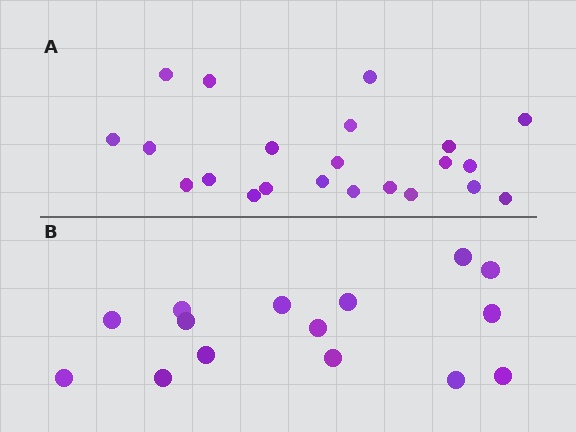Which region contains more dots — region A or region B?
Region A (the top region) has more dots.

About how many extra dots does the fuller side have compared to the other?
Region A has roughly 8 or so more dots than region B.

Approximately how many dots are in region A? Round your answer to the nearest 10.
About 20 dots. (The exact count is 22, which rounds to 20.)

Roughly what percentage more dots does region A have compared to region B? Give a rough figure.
About 45% more.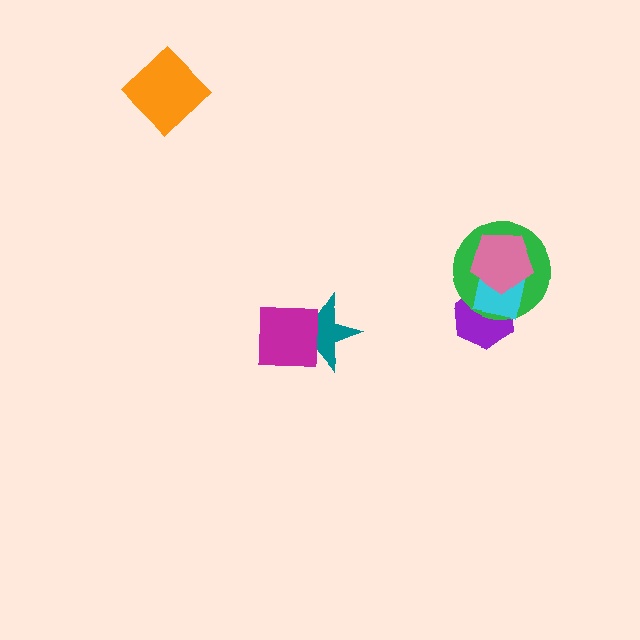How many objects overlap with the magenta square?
1 object overlaps with the magenta square.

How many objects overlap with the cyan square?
3 objects overlap with the cyan square.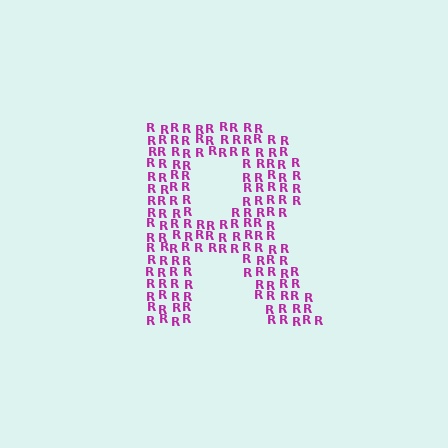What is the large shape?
The large shape is the letter R.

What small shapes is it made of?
It is made of small letter R's.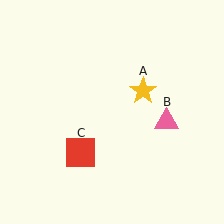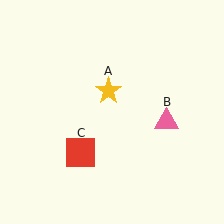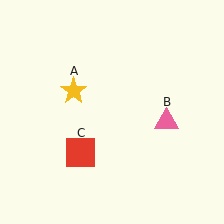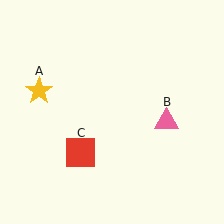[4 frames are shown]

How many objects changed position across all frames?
1 object changed position: yellow star (object A).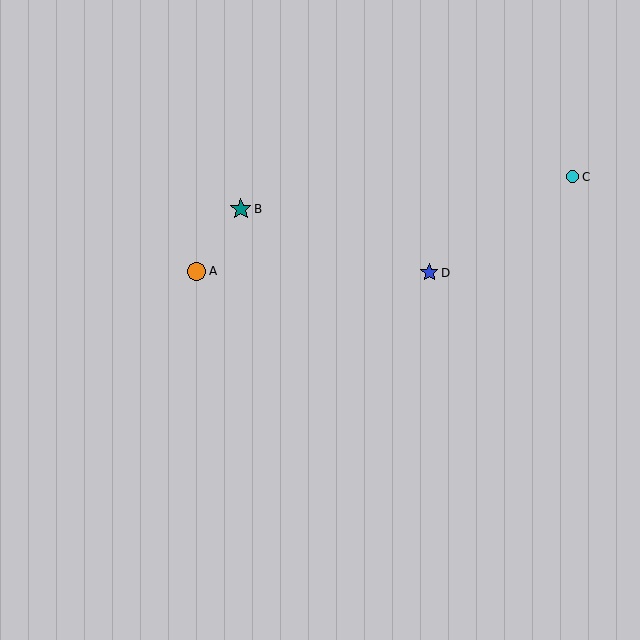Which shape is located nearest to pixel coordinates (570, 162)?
The cyan circle (labeled C) at (572, 177) is nearest to that location.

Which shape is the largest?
The teal star (labeled B) is the largest.